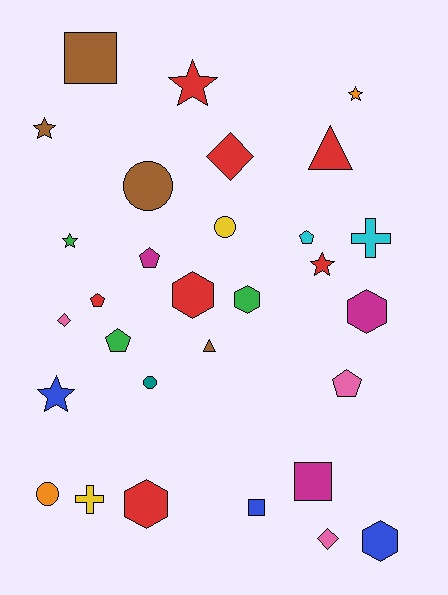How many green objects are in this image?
There are 3 green objects.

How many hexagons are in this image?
There are 5 hexagons.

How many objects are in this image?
There are 30 objects.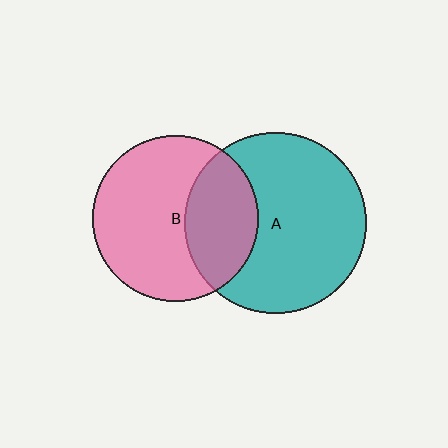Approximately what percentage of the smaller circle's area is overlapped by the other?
Approximately 35%.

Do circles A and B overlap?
Yes.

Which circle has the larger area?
Circle A (teal).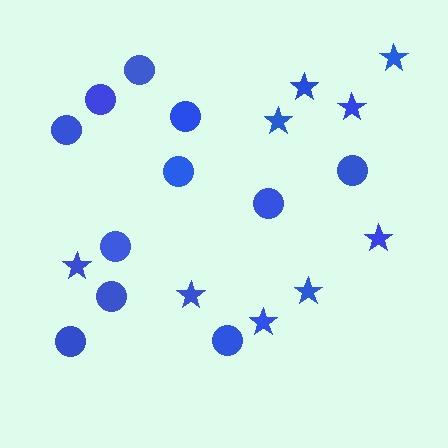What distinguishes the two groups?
There are 2 groups: one group of stars (9) and one group of circles (11).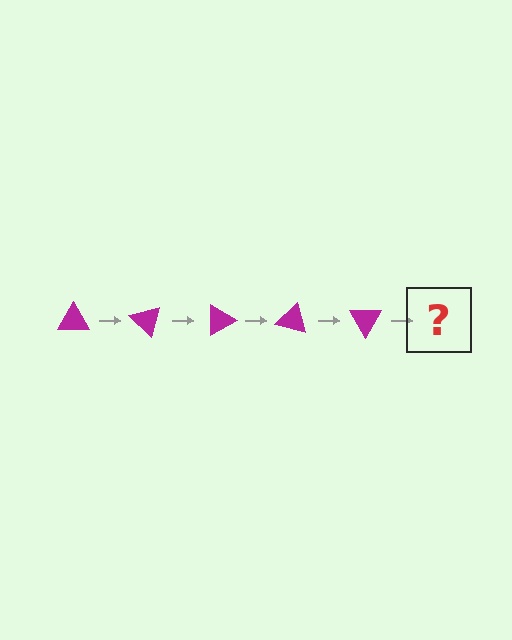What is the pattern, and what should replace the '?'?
The pattern is that the triangle rotates 45 degrees each step. The '?' should be a magenta triangle rotated 225 degrees.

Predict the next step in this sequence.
The next step is a magenta triangle rotated 225 degrees.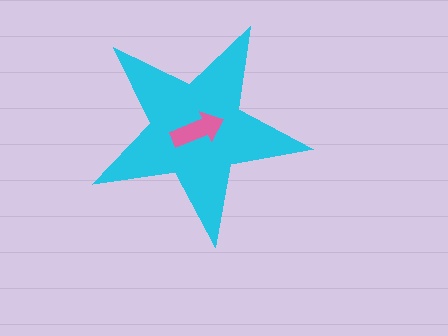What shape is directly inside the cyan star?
The pink arrow.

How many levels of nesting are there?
2.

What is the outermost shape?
The cyan star.